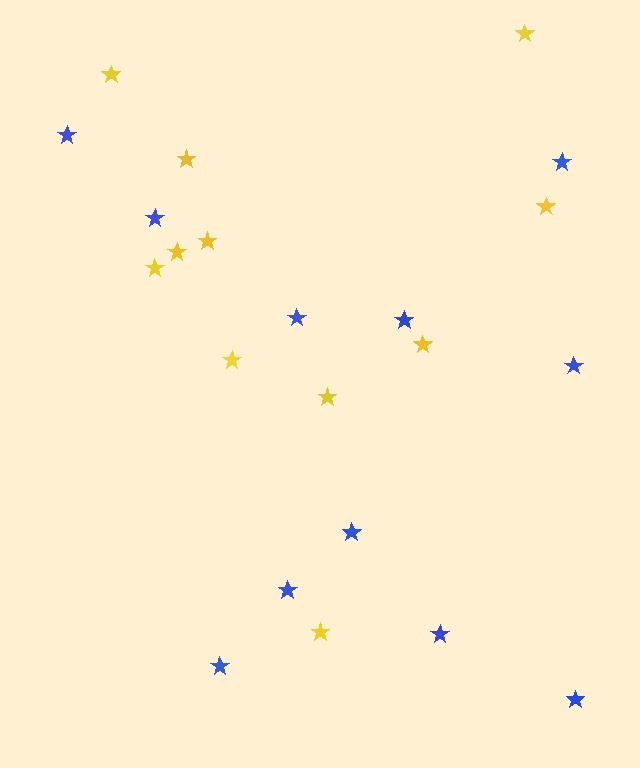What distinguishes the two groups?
There are 2 groups: one group of yellow stars (11) and one group of blue stars (11).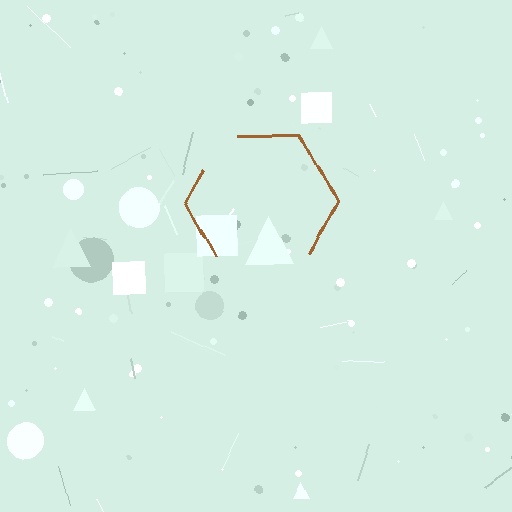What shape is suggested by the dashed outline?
The dashed outline suggests a hexagon.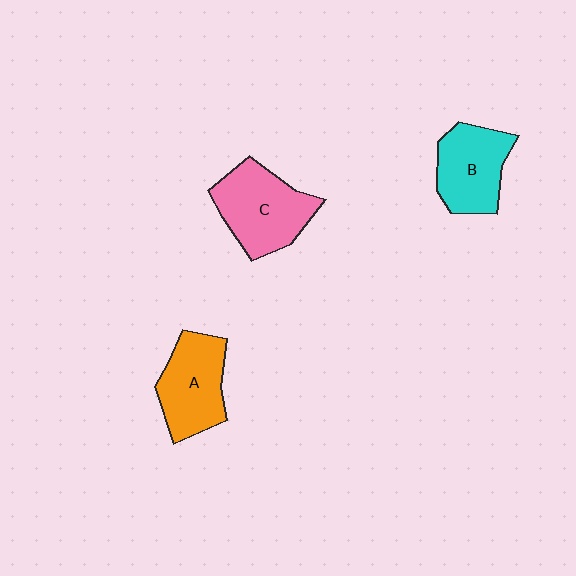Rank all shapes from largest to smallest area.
From largest to smallest: C (pink), A (orange), B (cyan).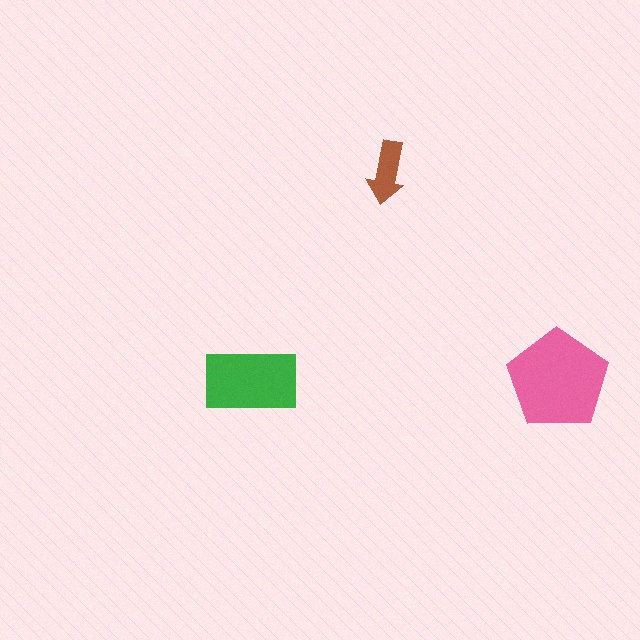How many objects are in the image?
There are 3 objects in the image.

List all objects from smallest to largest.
The brown arrow, the green rectangle, the pink pentagon.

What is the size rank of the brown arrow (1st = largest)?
3rd.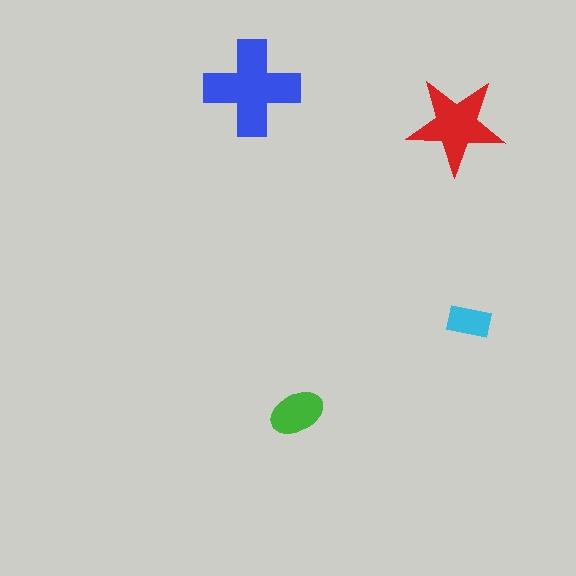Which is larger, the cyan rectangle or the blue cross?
The blue cross.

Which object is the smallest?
The cyan rectangle.